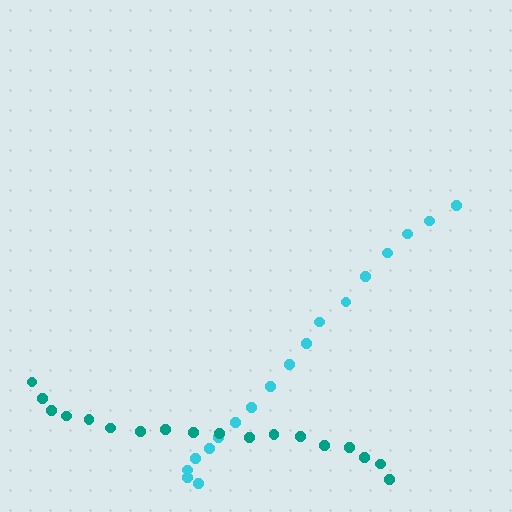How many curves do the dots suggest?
There are 2 distinct paths.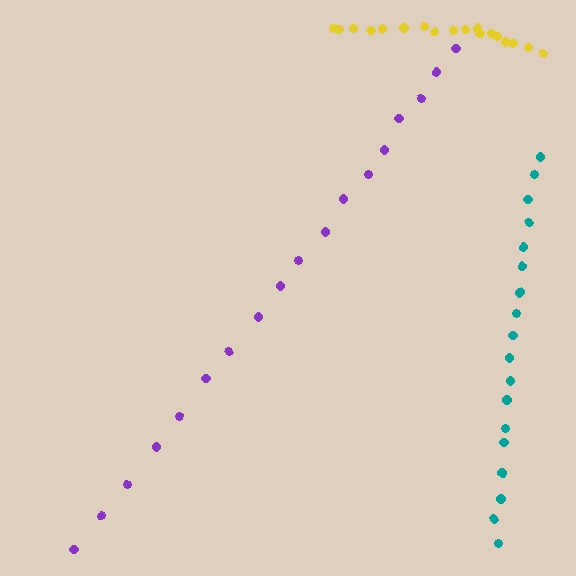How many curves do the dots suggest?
There are 3 distinct paths.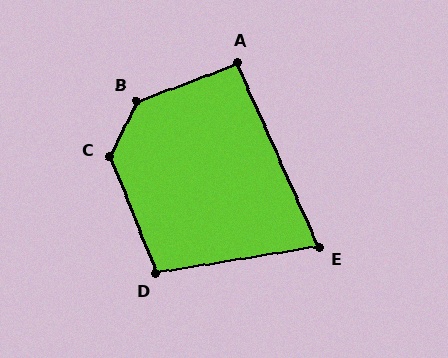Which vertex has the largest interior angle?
B, at approximately 137 degrees.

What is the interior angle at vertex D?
Approximately 102 degrees (obtuse).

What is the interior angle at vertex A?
Approximately 93 degrees (approximately right).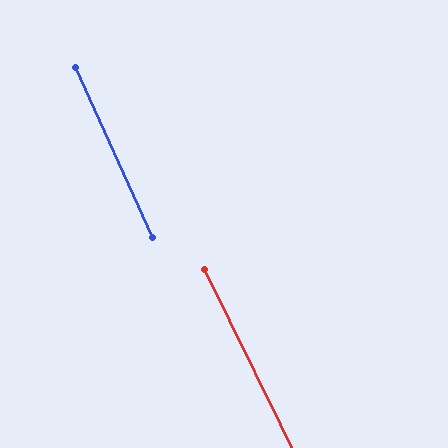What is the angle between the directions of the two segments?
Approximately 2 degrees.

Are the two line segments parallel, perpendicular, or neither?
Parallel — their directions differ by only 1.7°.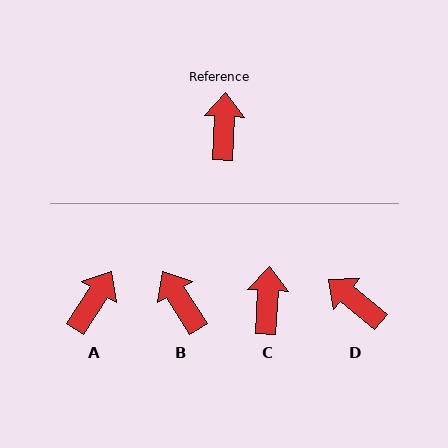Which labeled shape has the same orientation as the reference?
C.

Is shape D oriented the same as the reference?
No, it is off by about 54 degrees.